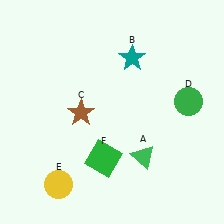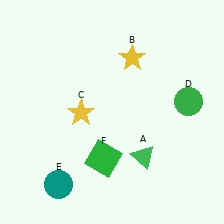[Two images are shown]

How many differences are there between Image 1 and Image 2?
There are 3 differences between the two images.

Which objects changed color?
B changed from teal to yellow. C changed from brown to yellow. E changed from yellow to teal.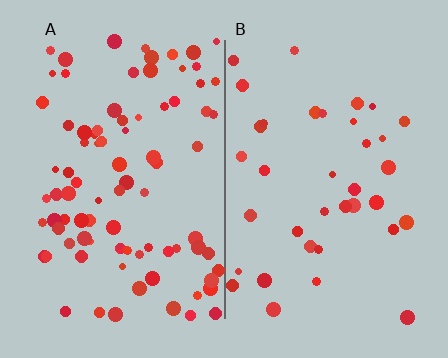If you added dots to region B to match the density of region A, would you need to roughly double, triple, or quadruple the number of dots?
Approximately double.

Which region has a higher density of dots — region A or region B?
A (the left).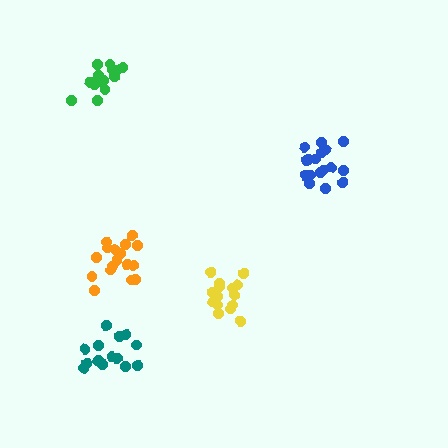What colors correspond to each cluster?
The clusters are colored: yellow, blue, teal, orange, green.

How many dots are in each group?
Group 1: 15 dots, Group 2: 17 dots, Group 3: 14 dots, Group 4: 17 dots, Group 5: 15 dots (78 total).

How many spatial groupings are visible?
There are 5 spatial groupings.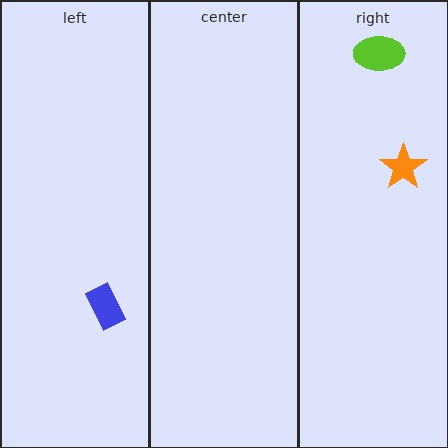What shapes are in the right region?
The orange star, the lime ellipse.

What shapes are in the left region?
The blue rectangle.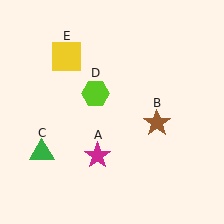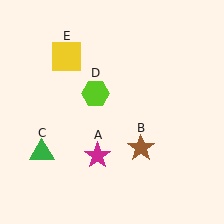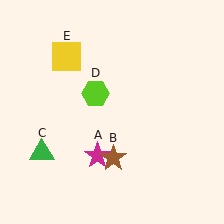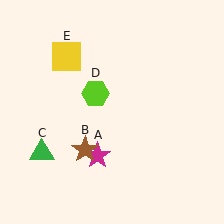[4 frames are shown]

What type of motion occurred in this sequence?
The brown star (object B) rotated clockwise around the center of the scene.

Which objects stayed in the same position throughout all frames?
Magenta star (object A) and green triangle (object C) and lime hexagon (object D) and yellow square (object E) remained stationary.